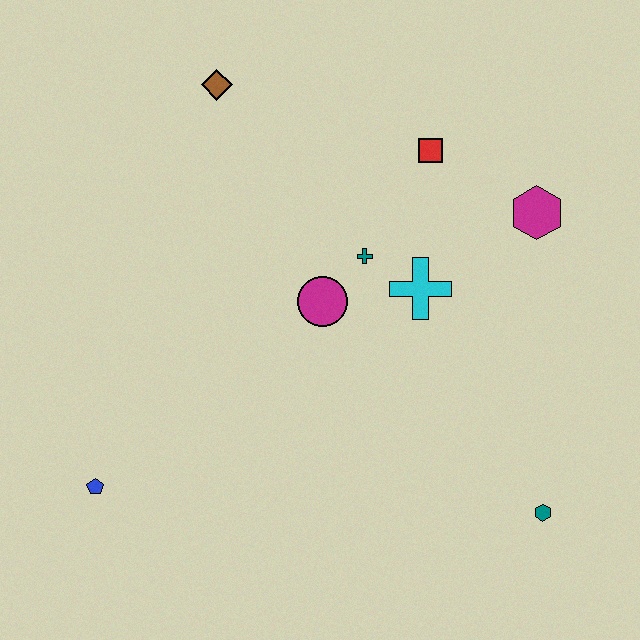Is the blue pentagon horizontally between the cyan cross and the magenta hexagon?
No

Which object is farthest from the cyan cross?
The blue pentagon is farthest from the cyan cross.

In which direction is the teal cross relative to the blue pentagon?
The teal cross is to the right of the blue pentagon.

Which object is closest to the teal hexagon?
The cyan cross is closest to the teal hexagon.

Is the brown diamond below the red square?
No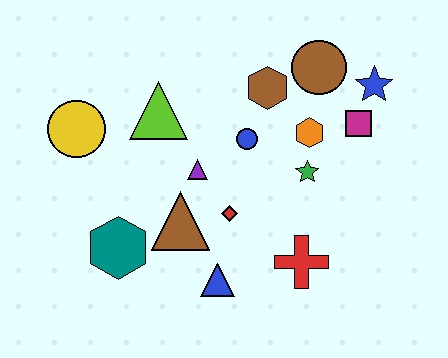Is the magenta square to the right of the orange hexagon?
Yes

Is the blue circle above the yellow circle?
No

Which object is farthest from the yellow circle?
The blue star is farthest from the yellow circle.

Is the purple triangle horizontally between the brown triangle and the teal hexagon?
No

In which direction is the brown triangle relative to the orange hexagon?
The brown triangle is to the left of the orange hexagon.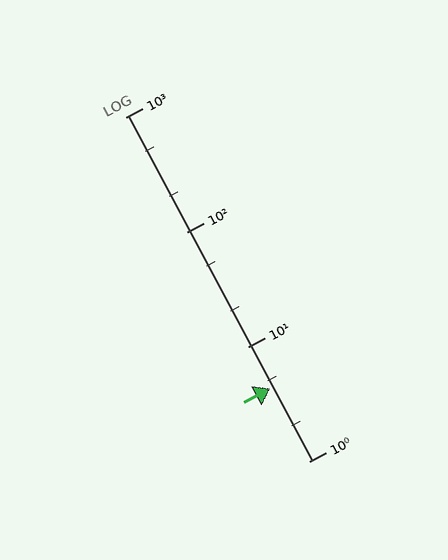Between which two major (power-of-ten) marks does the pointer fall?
The pointer is between 1 and 10.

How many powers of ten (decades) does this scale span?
The scale spans 3 decades, from 1 to 1000.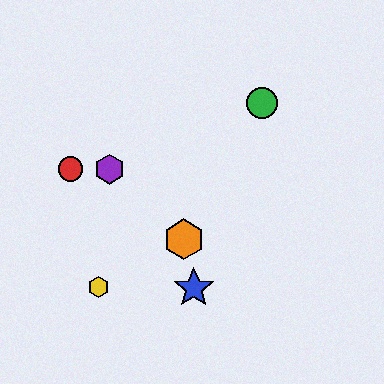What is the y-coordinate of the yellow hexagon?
The yellow hexagon is at y≈287.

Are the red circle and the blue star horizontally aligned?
No, the red circle is at y≈169 and the blue star is at y≈288.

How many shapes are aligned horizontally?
2 shapes (the red circle, the purple hexagon) are aligned horizontally.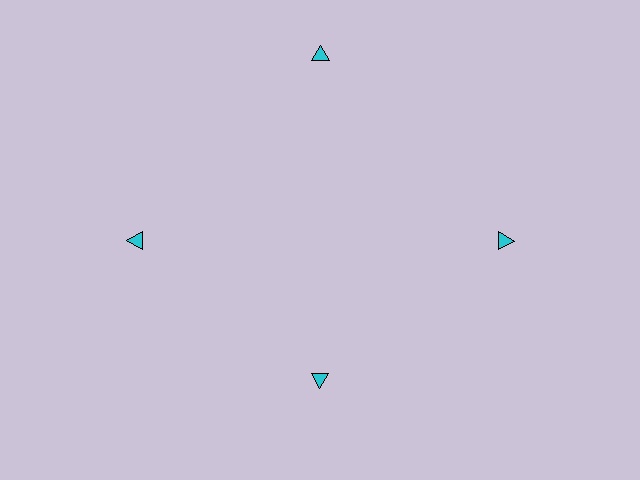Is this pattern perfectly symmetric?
No. The 4 cyan triangles are arranged in a ring, but one element near the 6 o'clock position is pulled inward toward the center, breaking the 4-fold rotational symmetry.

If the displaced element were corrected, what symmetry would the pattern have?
It would have 4-fold rotational symmetry — the pattern would map onto itself every 90 degrees.